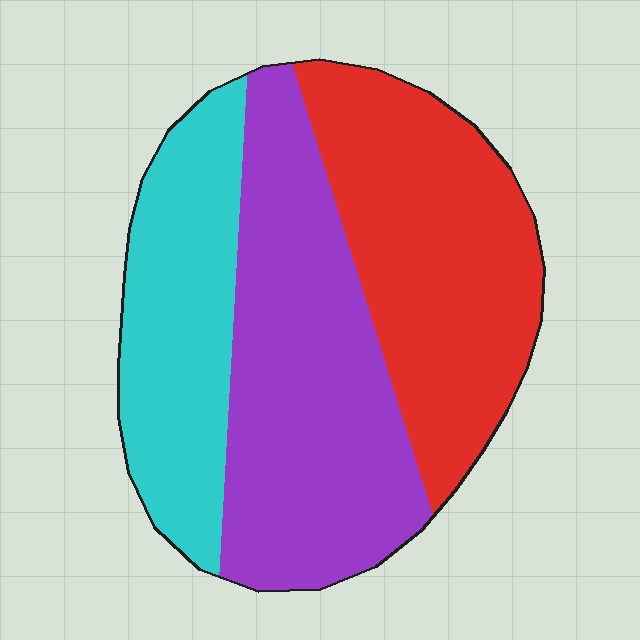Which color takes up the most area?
Purple, at roughly 40%.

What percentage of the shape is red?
Red takes up about one third (1/3) of the shape.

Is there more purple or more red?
Purple.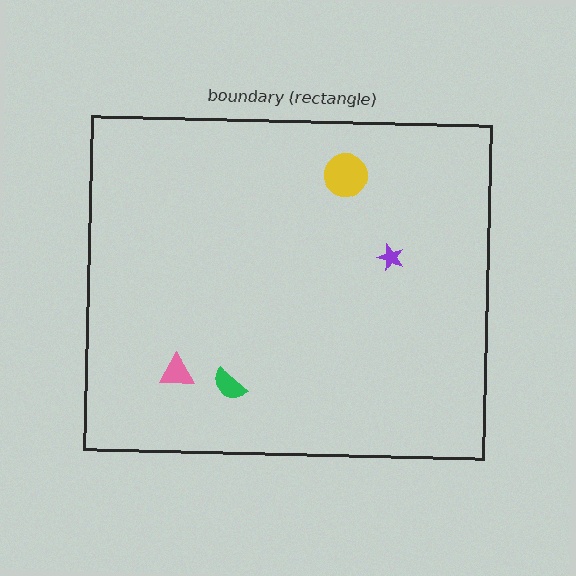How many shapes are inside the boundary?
4 inside, 0 outside.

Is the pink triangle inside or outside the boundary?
Inside.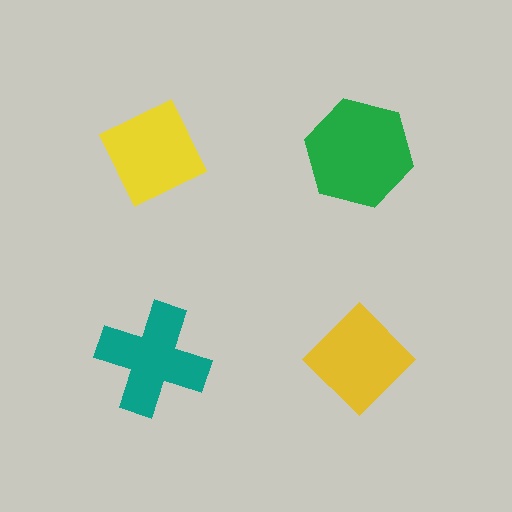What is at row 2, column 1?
A teal cross.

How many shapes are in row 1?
2 shapes.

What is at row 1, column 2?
A green hexagon.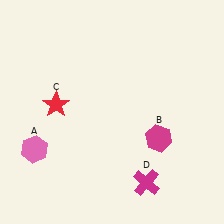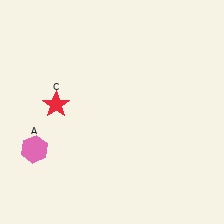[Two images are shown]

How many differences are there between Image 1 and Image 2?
There are 2 differences between the two images.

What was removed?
The magenta hexagon (B), the magenta cross (D) were removed in Image 2.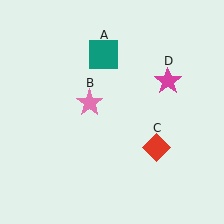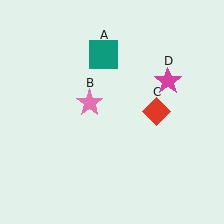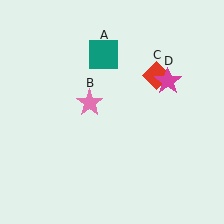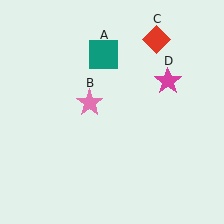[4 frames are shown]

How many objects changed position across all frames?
1 object changed position: red diamond (object C).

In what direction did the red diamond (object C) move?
The red diamond (object C) moved up.